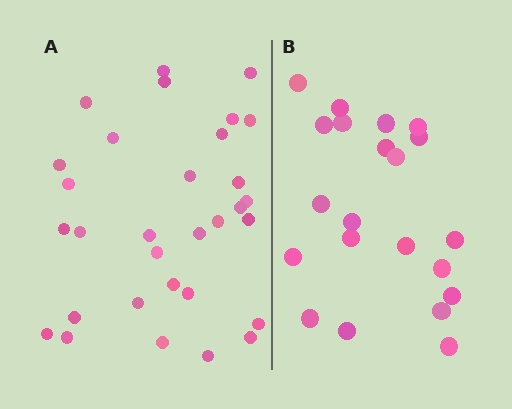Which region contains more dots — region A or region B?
Region A (the left region) has more dots.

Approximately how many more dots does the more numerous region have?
Region A has roughly 10 or so more dots than region B.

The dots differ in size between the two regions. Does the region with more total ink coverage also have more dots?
No. Region B has more total ink coverage because its dots are larger, but region A actually contains more individual dots. Total area can be misleading — the number of items is what matters here.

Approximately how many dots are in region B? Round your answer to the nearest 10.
About 20 dots. (The exact count is 21, which rounds to 20.)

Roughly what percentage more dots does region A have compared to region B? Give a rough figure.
About 50% more.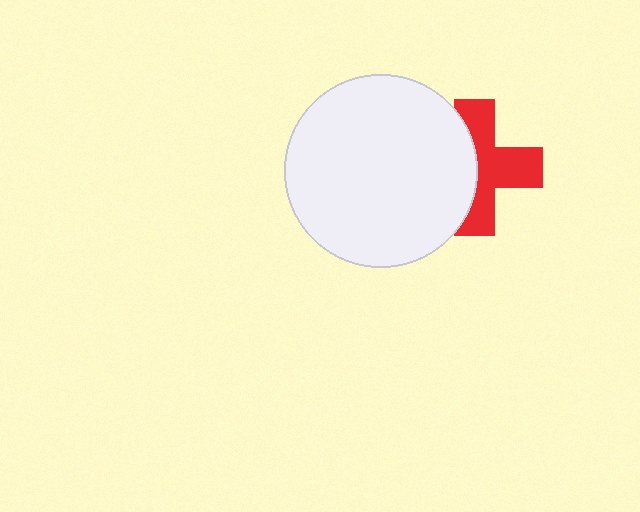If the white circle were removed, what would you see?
You would see the complete red cross.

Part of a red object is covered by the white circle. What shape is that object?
It is a cross.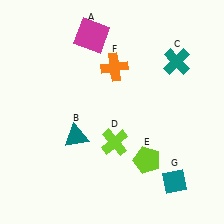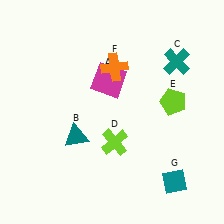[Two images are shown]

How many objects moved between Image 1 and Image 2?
2 objects moved between the two images.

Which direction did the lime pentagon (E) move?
The lime pentagon (E) moved up.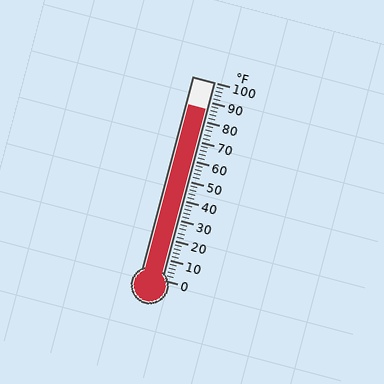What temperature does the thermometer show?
The thermometer shows approximately 86°F.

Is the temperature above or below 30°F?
The temperature is above 30°F.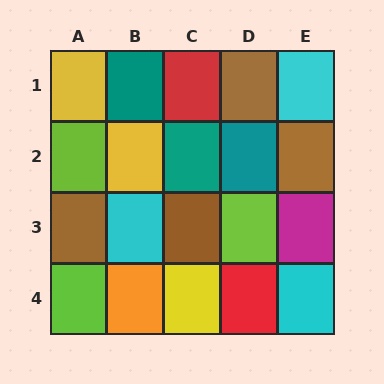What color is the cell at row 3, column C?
Brown.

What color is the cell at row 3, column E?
Magenta.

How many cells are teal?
3 cells are teal.